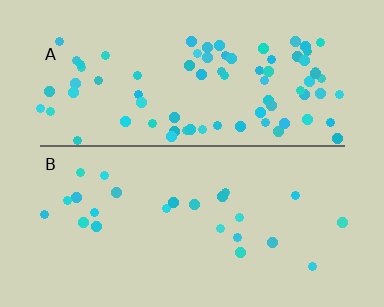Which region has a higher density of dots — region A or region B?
A (the top).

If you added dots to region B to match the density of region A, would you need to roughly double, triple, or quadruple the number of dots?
Approximately triple.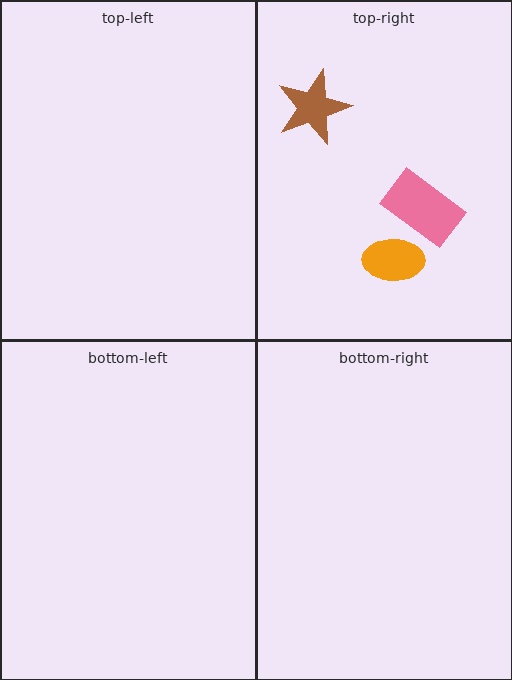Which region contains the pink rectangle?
The top-right region.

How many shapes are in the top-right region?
3.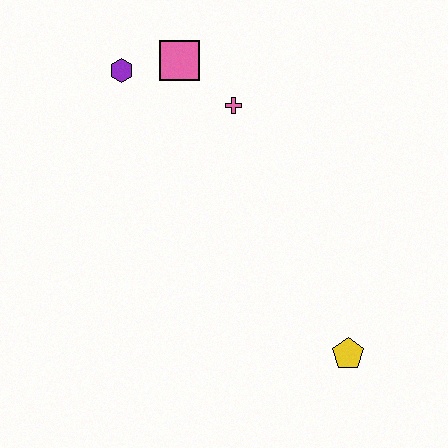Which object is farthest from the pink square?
The yellow pentagon is farthest from the pink square.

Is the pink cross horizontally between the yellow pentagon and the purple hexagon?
Yes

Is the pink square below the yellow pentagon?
No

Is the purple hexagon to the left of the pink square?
Yes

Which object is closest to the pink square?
The purple hexagon is closest to the pink square.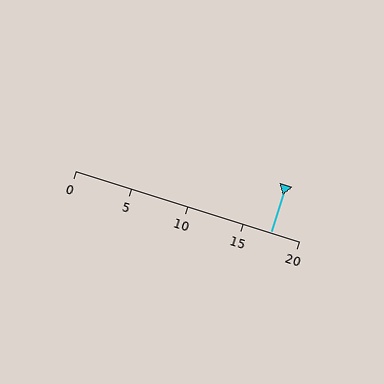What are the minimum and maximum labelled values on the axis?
The axis runs from 0 to 20.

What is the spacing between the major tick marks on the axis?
The major ticks are spaced 5 apart.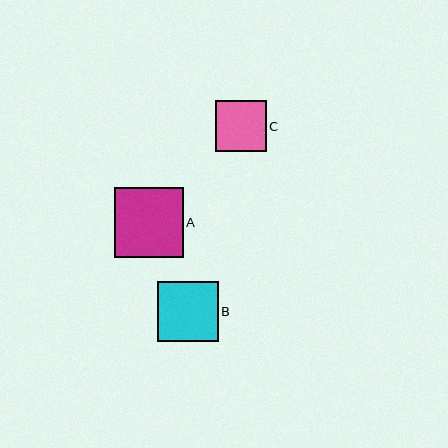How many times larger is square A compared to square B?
Square A is approximately 1.1 times the size of square B.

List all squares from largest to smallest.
From largest to smallest: A, B, C.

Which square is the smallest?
Square C is the smallest with a size of approximately 51 pixels.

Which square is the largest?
Square A is the largest with a size of approximately 69 pixels.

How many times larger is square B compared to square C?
Square B is approximately 1.2 times the size of square C.